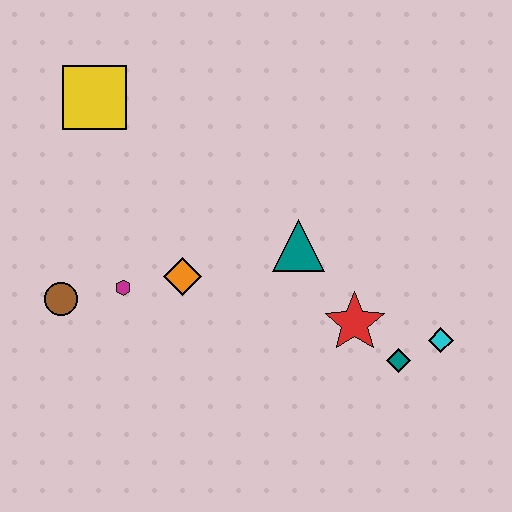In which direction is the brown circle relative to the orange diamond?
The brown circle is to the left of the orange diamond.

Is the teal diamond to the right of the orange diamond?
Yes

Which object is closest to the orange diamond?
The magenta hexagon is closest to the orange diamond.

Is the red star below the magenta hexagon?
Yes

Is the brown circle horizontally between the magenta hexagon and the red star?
No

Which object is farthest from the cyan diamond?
The yellow square is farthest from the cyan diamond.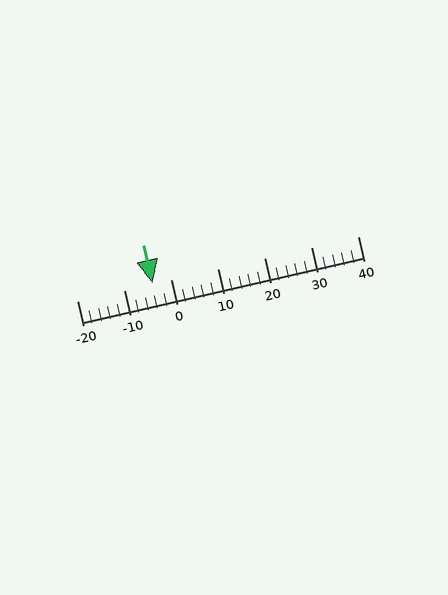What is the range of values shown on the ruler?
The ruler shows values from -20 to 40.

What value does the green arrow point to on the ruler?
The green arrow points to approximately -4.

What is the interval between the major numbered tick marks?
The major tick marks are spaced 10 units apart.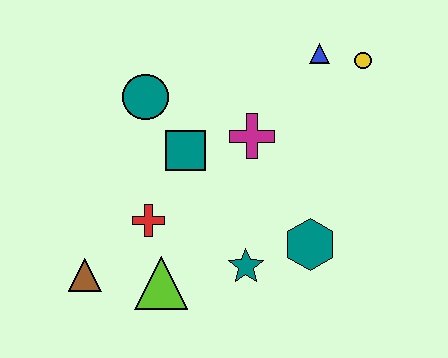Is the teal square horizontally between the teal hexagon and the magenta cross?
No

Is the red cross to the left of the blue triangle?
Yes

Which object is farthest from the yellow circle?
The brown triangle is farthest from the yellow circle.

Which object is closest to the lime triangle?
The red cross is closest to the lime triangle.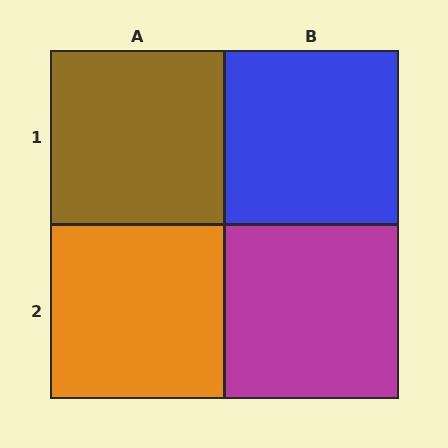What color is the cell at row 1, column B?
Blue.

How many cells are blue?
1 cell is blue.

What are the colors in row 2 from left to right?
Orange, magenta.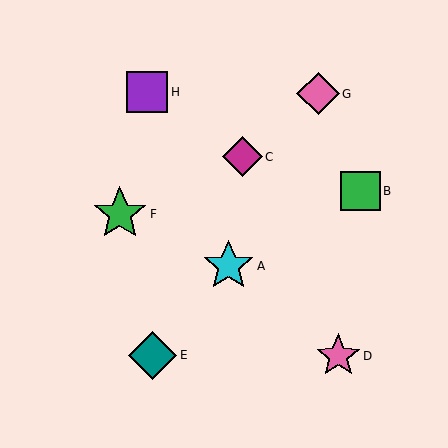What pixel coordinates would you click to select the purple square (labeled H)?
Click at (147, 92) to select the purple square H.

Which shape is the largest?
The green star (labeled F) is the largest.